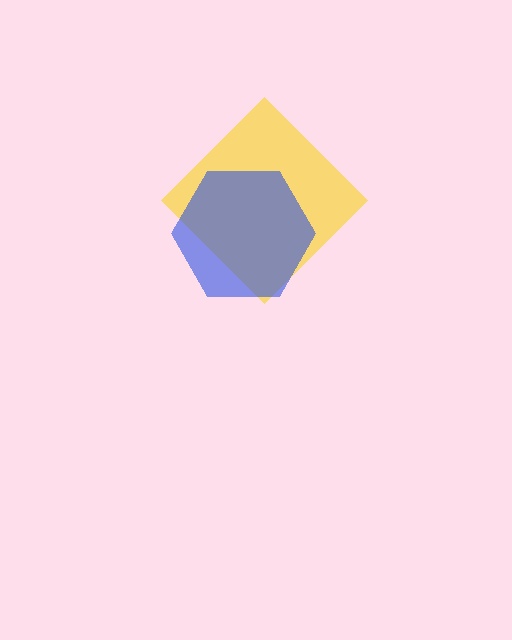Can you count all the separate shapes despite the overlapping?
Yes, there are 2 separate shapes.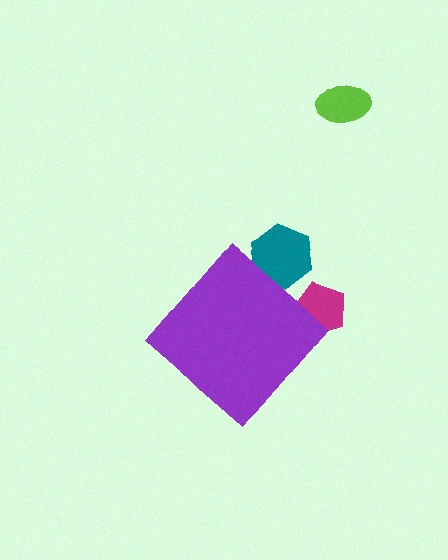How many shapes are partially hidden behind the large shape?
2 shapes are partially hidden.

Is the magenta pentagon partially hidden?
Yes, the magenta pentagon is partially hidden behind the purple diamond.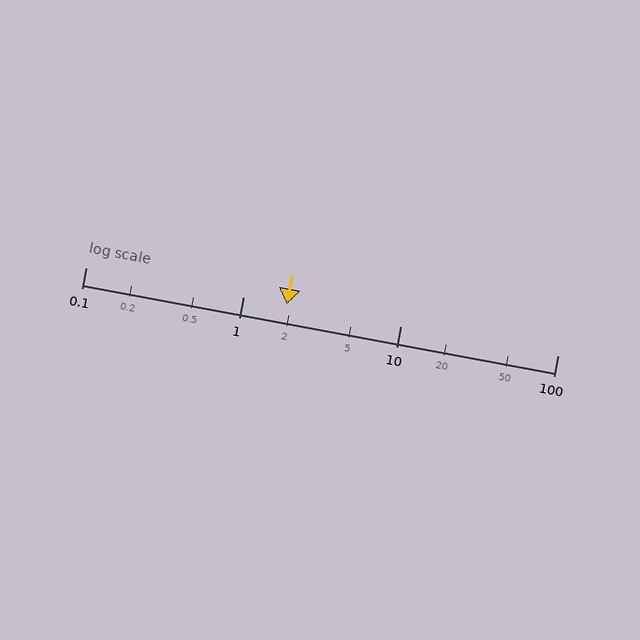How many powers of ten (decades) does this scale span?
The scale spans 3 decades, from 0.1 to 100.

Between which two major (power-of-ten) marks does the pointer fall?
The pointer is between 1 and 10.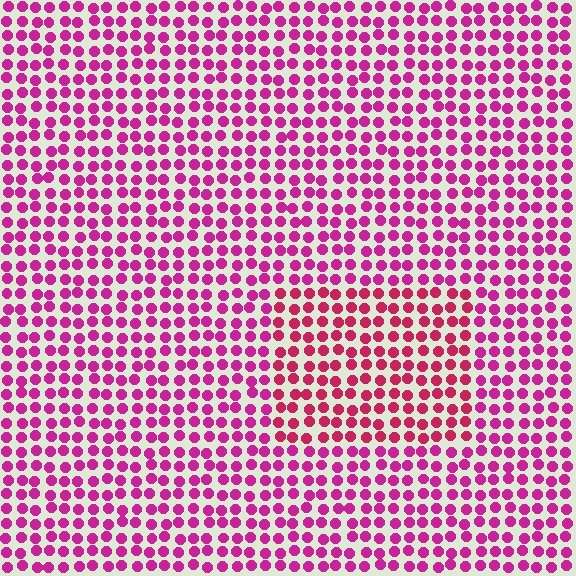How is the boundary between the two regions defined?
The boundary is defined purely by a slight shift in hue (about 23 degrees). Spacing, size, and orientation are identical on both sides.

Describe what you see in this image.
The image is filled with small magenta elements in a uniform arrangement. A rectangle-shaped region is visible where the elements are tinted to a slightly different hue, forming a subtle color boundary.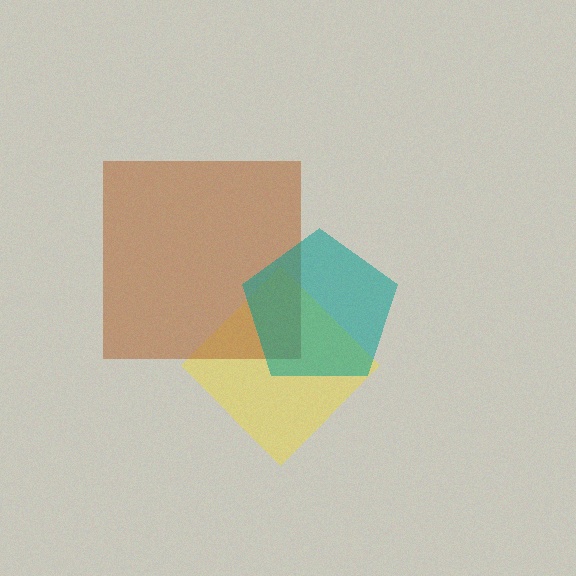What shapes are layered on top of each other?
The layered shapes are: a yellow diamond, a brown square, a teal pentagon.